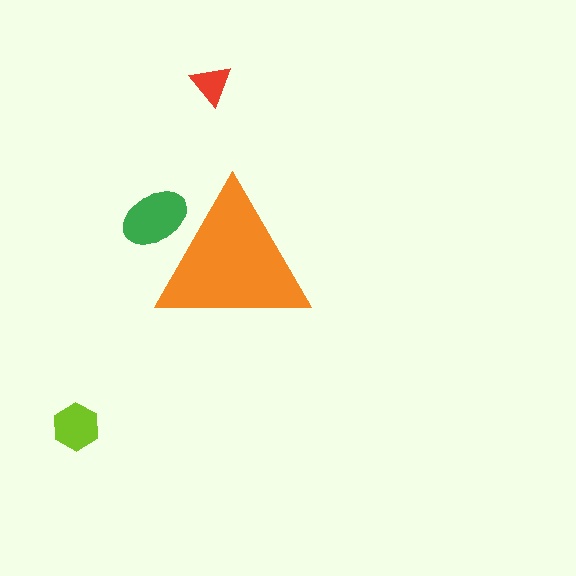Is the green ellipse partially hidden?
Yes, the green ellipse is partially hidden behind the orange triangle.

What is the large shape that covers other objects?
An orange triangle.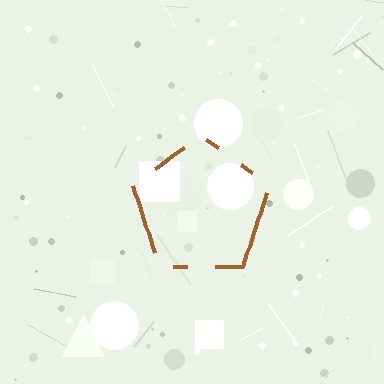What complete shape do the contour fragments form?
The contour fragments form a pentagon.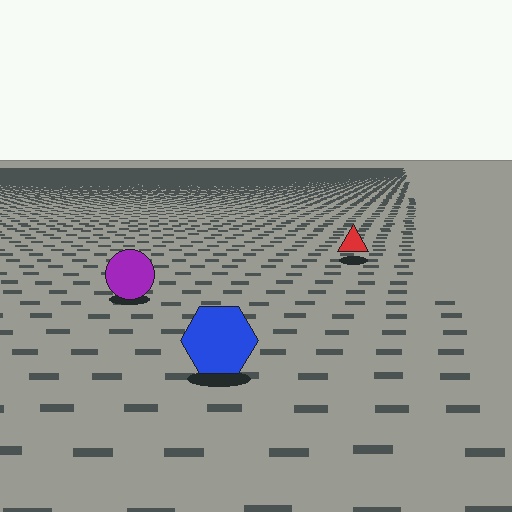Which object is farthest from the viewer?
The red triangle is farthest from the viewer. It appears smaller and the ground texture around it is denser.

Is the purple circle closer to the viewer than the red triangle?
Yes. The purple circle is closer — you can tell from the texture gradient: the ground texture is coarser near it.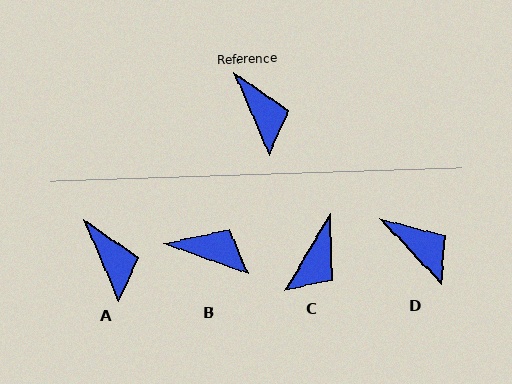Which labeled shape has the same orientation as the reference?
A.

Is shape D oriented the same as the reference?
No, it is off by about 20 degrees.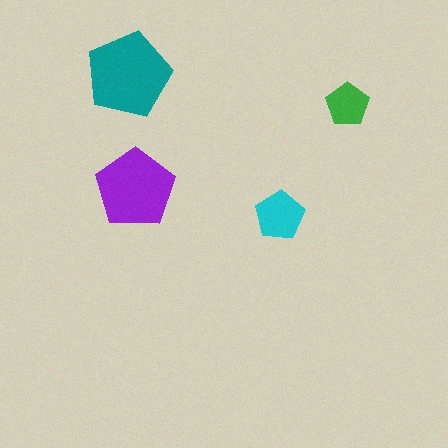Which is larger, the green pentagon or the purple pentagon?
The purple one.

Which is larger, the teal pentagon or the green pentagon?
The teal one.